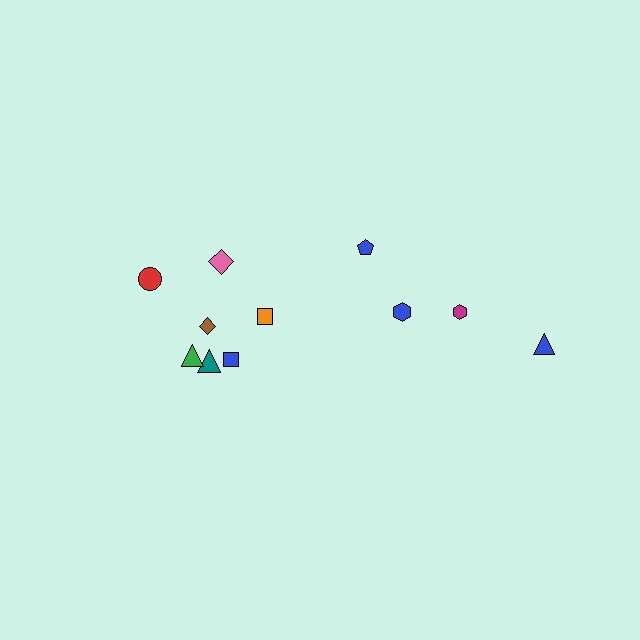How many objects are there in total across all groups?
There are 11 objects.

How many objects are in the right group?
There are 4 objects.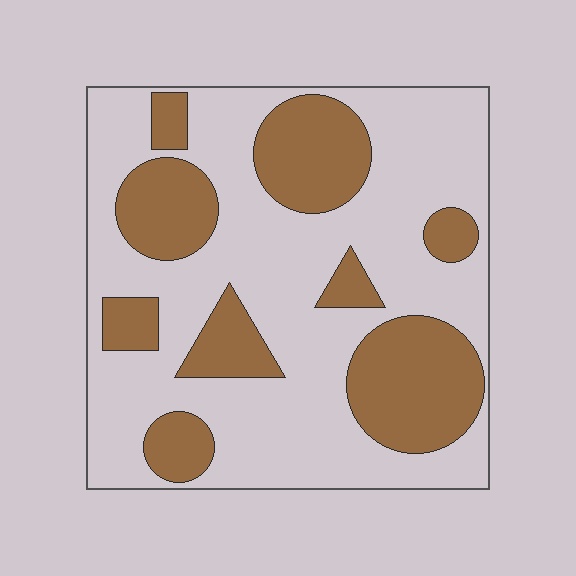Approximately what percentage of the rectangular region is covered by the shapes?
Approximately 35%.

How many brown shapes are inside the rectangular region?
9.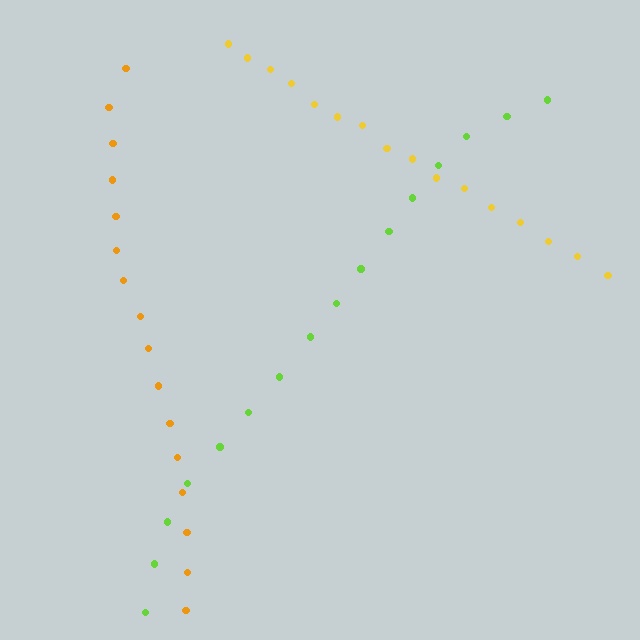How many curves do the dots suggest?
There are 3 distinct paths.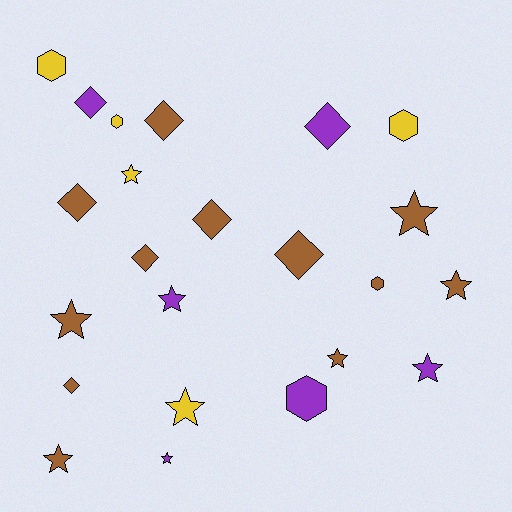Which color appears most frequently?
Brown, with 12 objects.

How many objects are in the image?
There are 23 objects.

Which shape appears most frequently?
Star, with 10 objects.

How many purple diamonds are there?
There are 2 purple diamonds.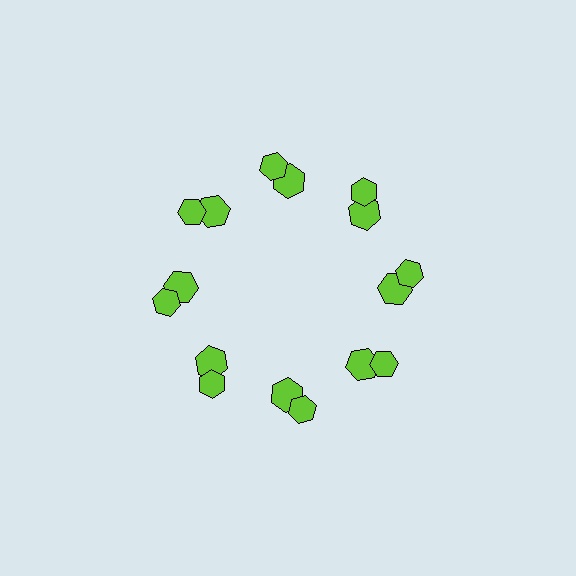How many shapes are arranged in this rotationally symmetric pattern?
There are 16 shapes, arranged in 8 groups of 2.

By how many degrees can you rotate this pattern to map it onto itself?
The pattern maps onto itself every 45 degrees of rotation.